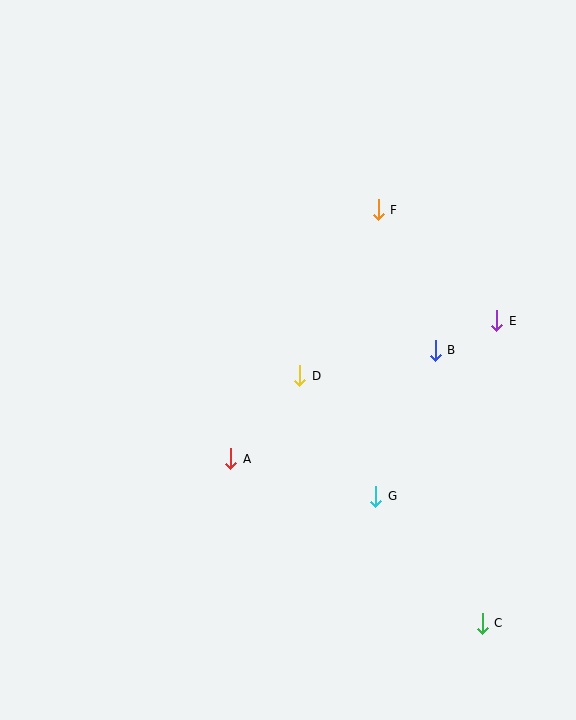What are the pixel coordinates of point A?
Point A is at (231, 459).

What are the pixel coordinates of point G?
Point G is at (376, 496).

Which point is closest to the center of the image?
Point D at (300, 376) is closest to the center.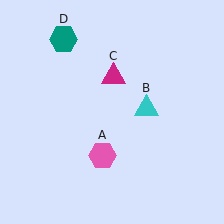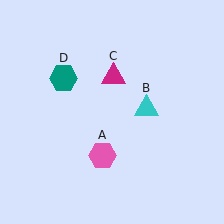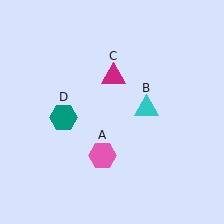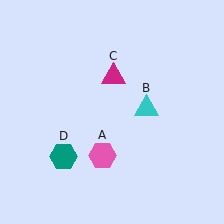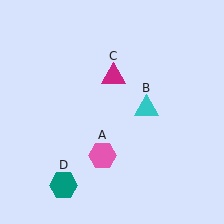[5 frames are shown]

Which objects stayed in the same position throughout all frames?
Pink hexagon (object A) and cyan triangle (object B) and magenta triangle (object C) remained stationary.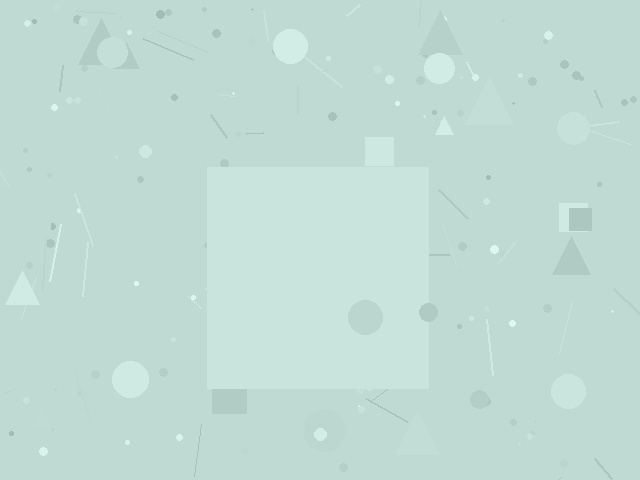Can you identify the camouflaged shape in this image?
The camouflaged shape is a square.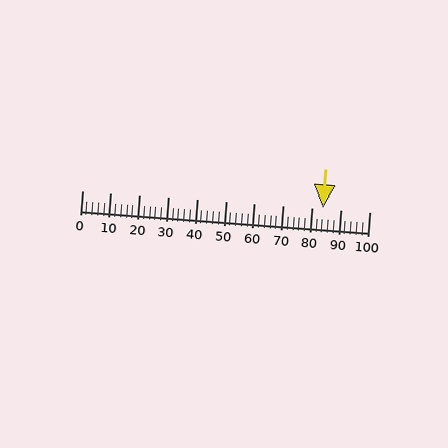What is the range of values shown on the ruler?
The ruler shows values from 0 to 100.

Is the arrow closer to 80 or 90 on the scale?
The arrow is closer to 80.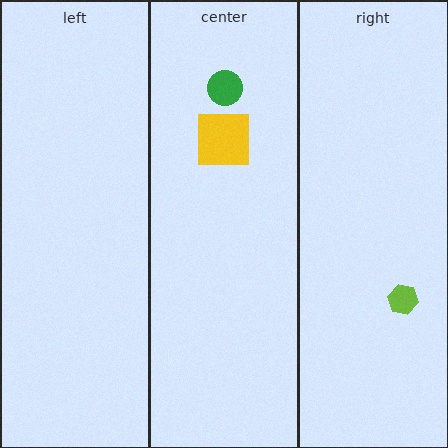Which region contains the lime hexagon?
The right region.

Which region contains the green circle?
The center region.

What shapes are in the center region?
The green circle, the yellow square.